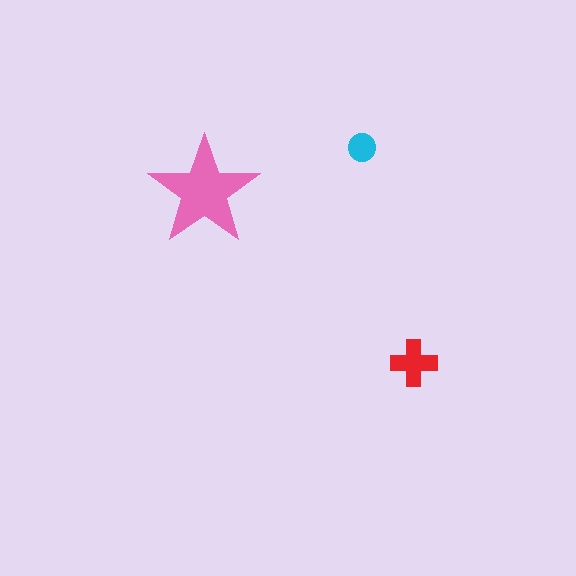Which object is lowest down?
The red cross is bottommost.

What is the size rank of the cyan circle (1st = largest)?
3rd.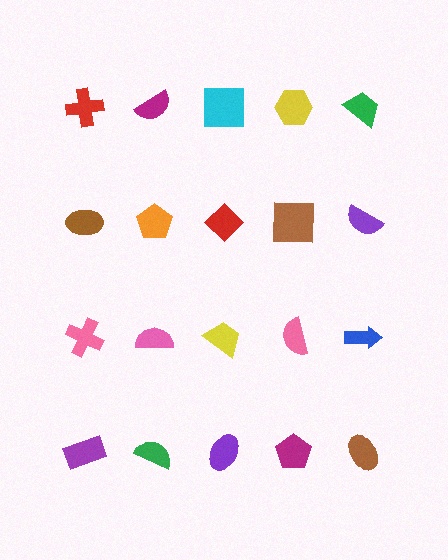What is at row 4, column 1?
A purple rectangle.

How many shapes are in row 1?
5 shapes.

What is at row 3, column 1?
A pink cross.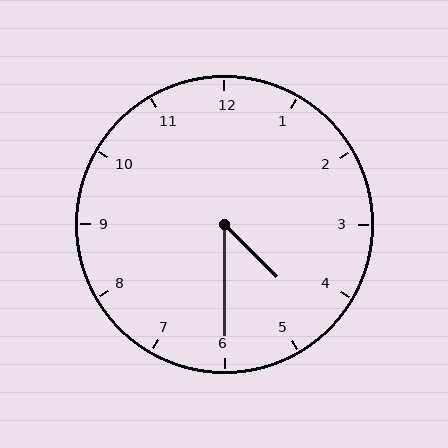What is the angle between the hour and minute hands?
Approximately 45 degrees.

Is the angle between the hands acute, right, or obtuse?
It is acute.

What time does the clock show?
4:30.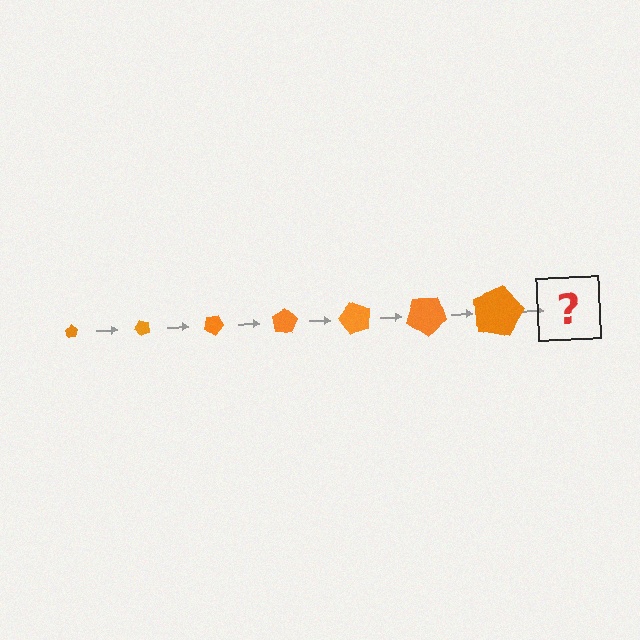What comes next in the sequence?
The next element should be a pentagon, larger than the previous one and rotated 350 degrees from the start.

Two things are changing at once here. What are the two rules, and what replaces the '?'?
The two rules are that the pentagon grows larger each step and it rotates 50 degrees each step. The '?' should be a pentagon, larger than the previous one and rotated 350 degrees from the start.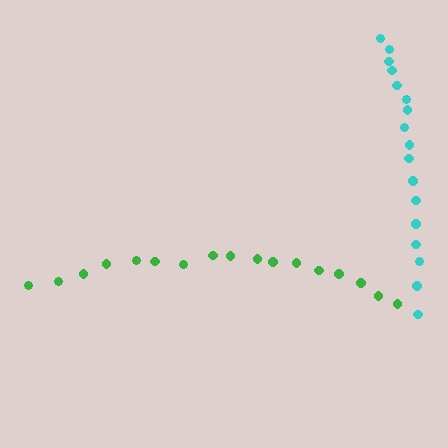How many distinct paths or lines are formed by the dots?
There are 2 distinct paths.